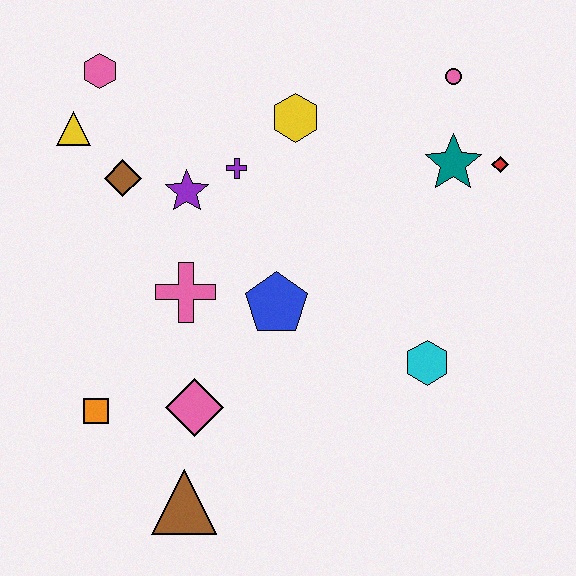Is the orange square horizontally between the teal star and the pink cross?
No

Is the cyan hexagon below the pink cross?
Yes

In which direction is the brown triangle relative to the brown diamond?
The brown triangle is below the brown diamond.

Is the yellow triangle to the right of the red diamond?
No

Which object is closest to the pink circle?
The teal star is closest to the pink circle.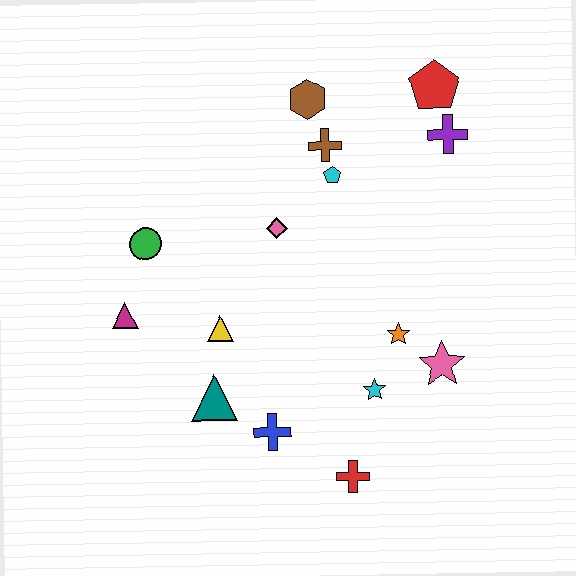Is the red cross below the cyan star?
Yes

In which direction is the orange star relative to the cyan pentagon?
The orange star is below the cyan pentagon.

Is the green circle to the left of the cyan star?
Yes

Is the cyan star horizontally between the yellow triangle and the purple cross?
Yes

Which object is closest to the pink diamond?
The cyan pentagon is closest to the pink diamond.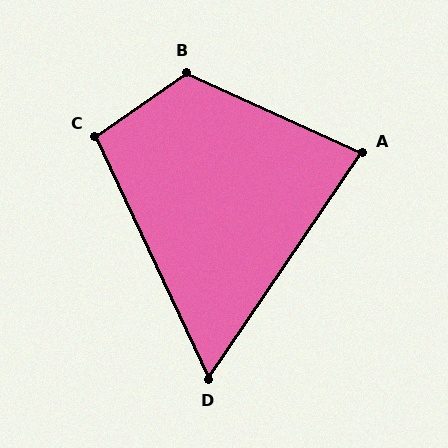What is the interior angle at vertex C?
Approximately 100 degrees (obtuse).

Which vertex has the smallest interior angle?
D, at approximately 59 degrees.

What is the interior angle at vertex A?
Approximately 80 degrees (acute).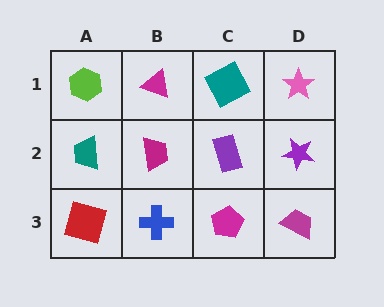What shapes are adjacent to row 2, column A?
A lime hexagon (row 1, column A), a red square (row 3, column A), a magenta trapezoid (row 2, column B).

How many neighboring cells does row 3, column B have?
3.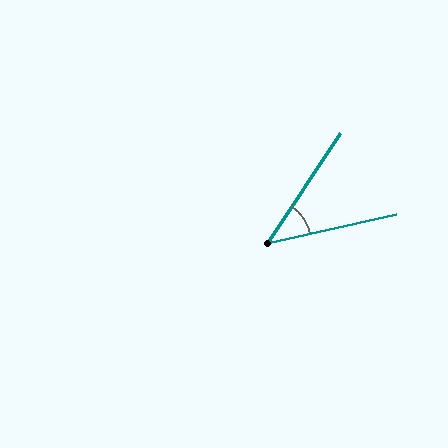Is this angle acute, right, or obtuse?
It is acute.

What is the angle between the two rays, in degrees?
Approximately 44 degrees.